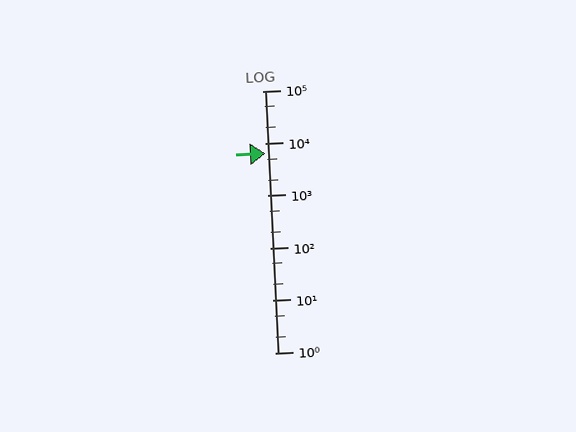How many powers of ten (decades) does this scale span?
The scale spans 5 decades, from 1 to 100000.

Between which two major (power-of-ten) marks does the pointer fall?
The pointer is between 1000 and 10000.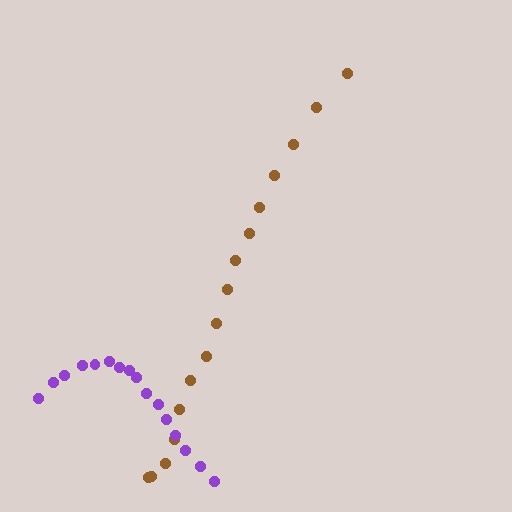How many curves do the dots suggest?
There are 2 distinct paths.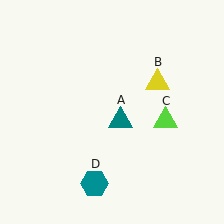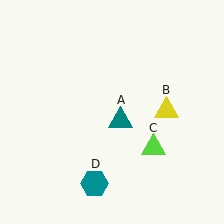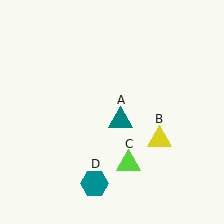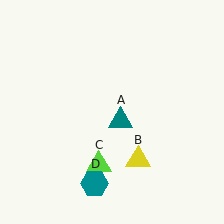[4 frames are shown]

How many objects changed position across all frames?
2 objects changed position: yellow triangle (object B), lime triangle (object C).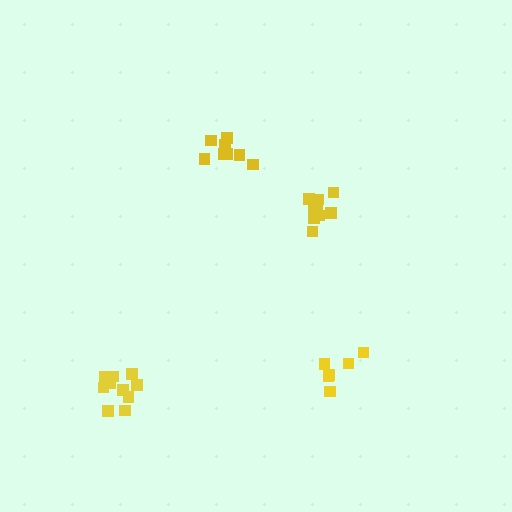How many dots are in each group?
Group 1: 10 dots, Group 2: 6 dots, Group 3: 8 dots, Group 4: 10 dots (34 total).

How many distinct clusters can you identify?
There are 4 distinct clusters.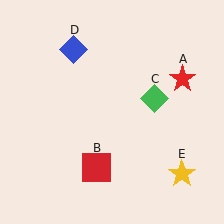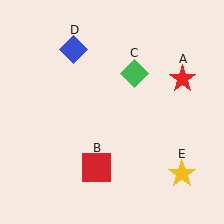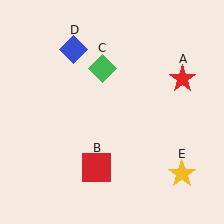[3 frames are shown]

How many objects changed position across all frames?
1 object changed position: green diamond (object C).